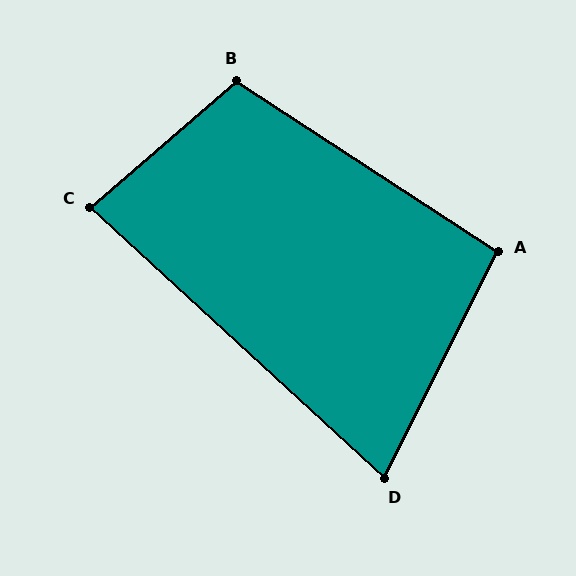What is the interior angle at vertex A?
Approximately 96 degrees (obtuse).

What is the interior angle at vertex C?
Approximately 84 degrees (acute).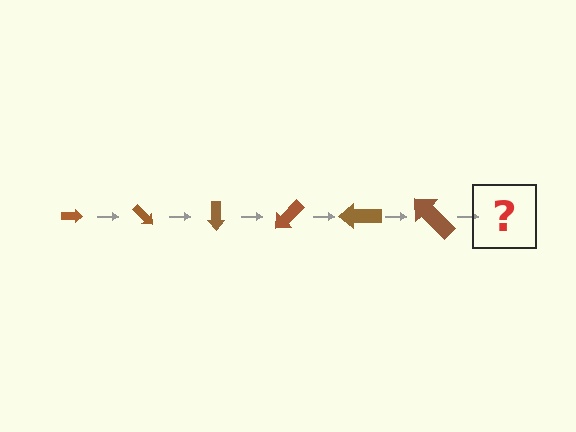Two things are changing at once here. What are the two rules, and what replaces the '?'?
The two rules are that the arrow grows larger each step and it rotates 45 degrees each step. The '?' should be an arrow, larger than the previous one and rotated 270 degrees from the start.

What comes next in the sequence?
The next element should be an arrow, larger than the previous one and rotated 270 degrees from the start.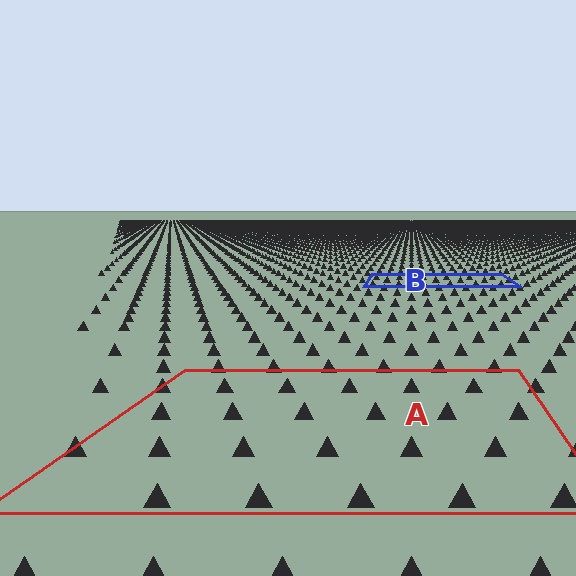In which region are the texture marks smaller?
The texture marks are smaller in region B, because it is farther away.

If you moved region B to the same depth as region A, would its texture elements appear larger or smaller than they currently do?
They would appear larger. At a closer depth, the same texture elements are projected at a bigger on-screen size.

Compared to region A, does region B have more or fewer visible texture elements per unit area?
Region B has more texture elements per unit area — they are packed more densely because it is farther away.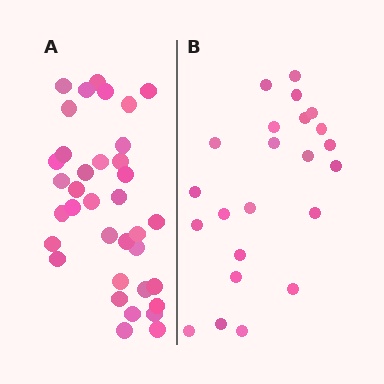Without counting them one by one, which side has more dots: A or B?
Region A (the left region) has more dots.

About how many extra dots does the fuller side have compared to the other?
Region A has approximately 15 more dots than region B.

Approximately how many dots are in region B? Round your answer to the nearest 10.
About 20 dots. (The exact count is 23, which rounds to 20.)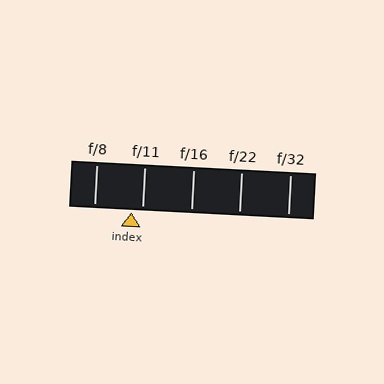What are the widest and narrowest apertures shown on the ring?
The widest aperture shown is f/8 and the narrowest is f/32.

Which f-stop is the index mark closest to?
The index mark is closest to f/11.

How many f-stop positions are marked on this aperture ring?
There are 5 f-stop positions marked.